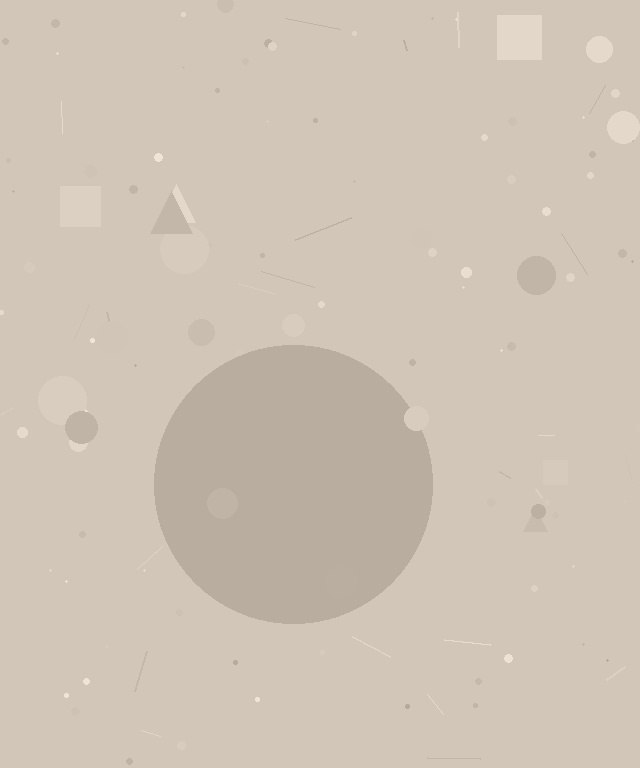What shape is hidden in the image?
A circle is hidden in the image.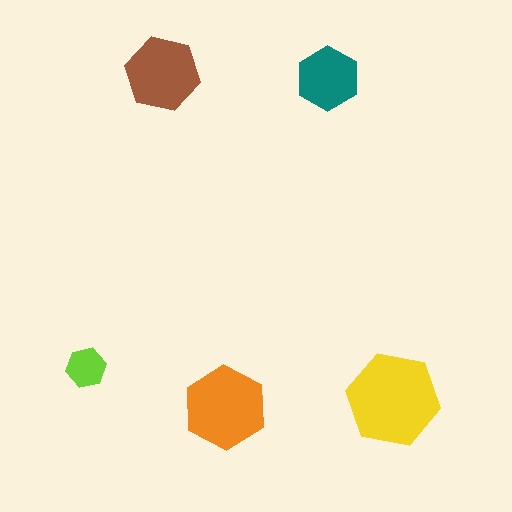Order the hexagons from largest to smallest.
the yellow one, the orange one, the brown one, the teal one, the lime one.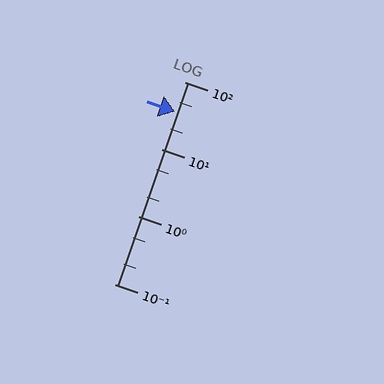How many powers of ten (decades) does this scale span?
The scale spans 3 decades, from 0.1 to 100.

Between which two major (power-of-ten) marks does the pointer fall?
The pointer is between 10 and 100.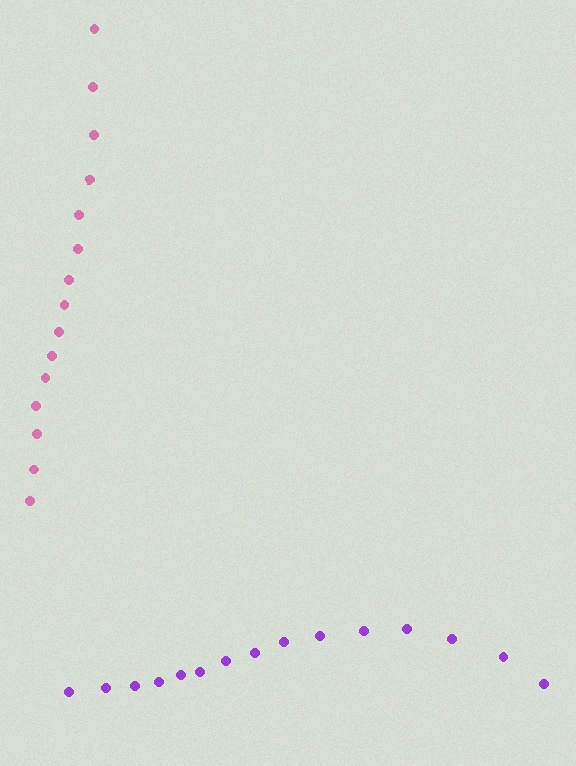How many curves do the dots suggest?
There are 2 distinct paths.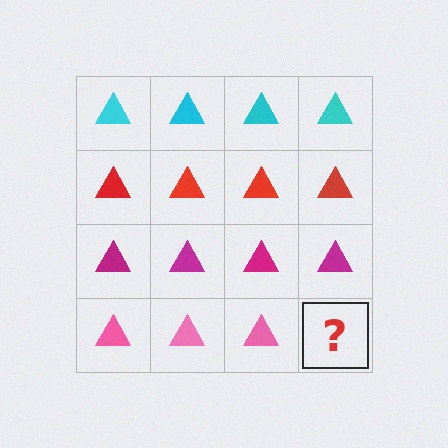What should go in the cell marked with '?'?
The missing cell should contain a pink triangle.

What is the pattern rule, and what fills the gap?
The rule is that each row has a consistent color. The gap should be filled with a pink triangle.